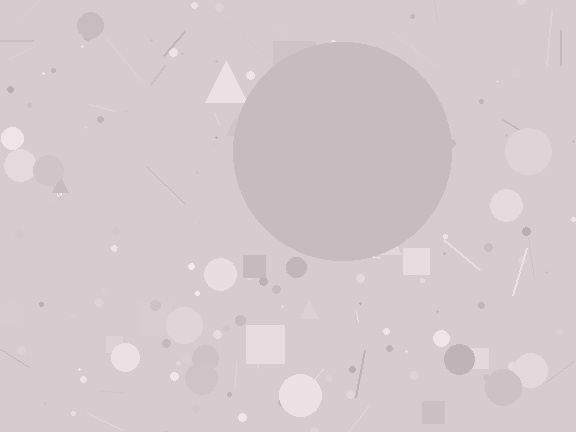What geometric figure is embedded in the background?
A circle is embedded in the background.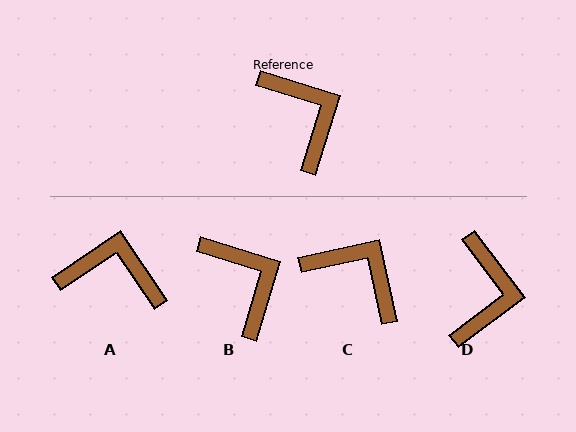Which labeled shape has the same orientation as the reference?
B.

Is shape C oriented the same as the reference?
No, it is off by about 29 degrees.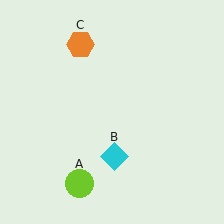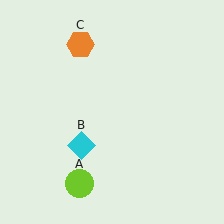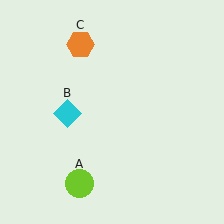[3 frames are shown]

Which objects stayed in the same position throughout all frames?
Lime circle (object A) and orange hexagon (object C) remained stationary.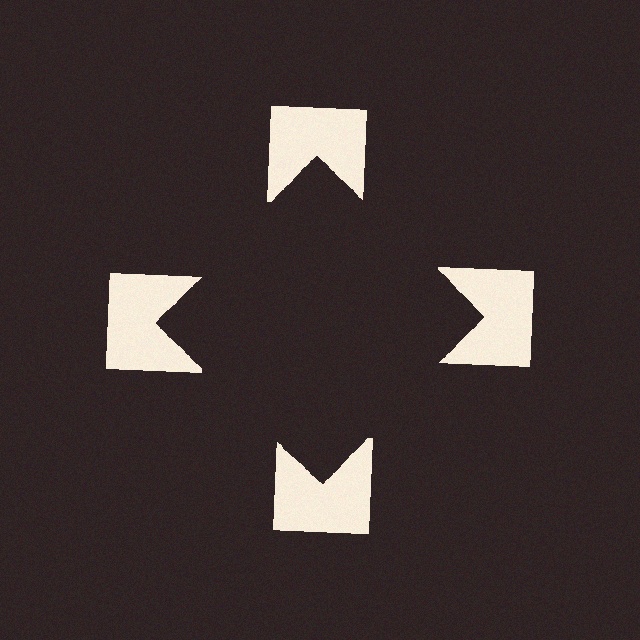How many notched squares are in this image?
There are 4 — one at each vertex of the illusory square.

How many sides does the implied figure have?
4 sides.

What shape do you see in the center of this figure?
An illusory square — its edges are inferred from the aligned wedge cuts in the notched squares, not physically drawn.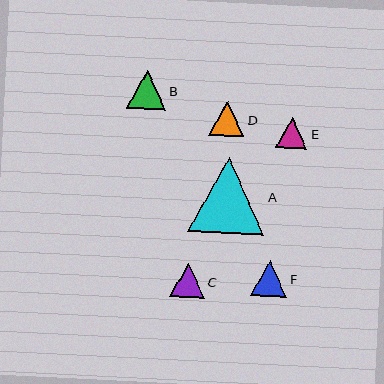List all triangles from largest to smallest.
From largest to smallest: A, B, F, D, C, E.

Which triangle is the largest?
Triangle A is the largest with a size of approximately 76 pixels.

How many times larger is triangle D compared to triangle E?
Triangle D is approximately 1.1 times the size of triangle E.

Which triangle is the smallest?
Triangle E is the smallest with a size of approximately 31 pixels.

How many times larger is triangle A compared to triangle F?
Triangle A is approximately 2.1 times the size of triangle F.